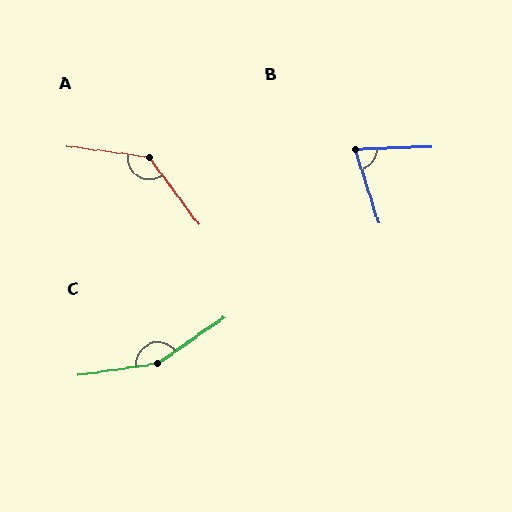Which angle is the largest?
C, at approximately 153 degrees.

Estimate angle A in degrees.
Approximately 134 degrees.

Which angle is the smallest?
B, at approximately 74 degrees.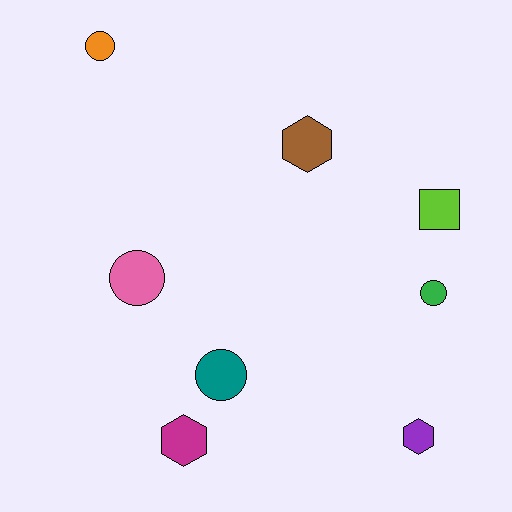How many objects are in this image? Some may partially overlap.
There are 8 objects.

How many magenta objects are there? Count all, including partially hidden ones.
There is 1 magenta object.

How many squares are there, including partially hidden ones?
There is 1 square.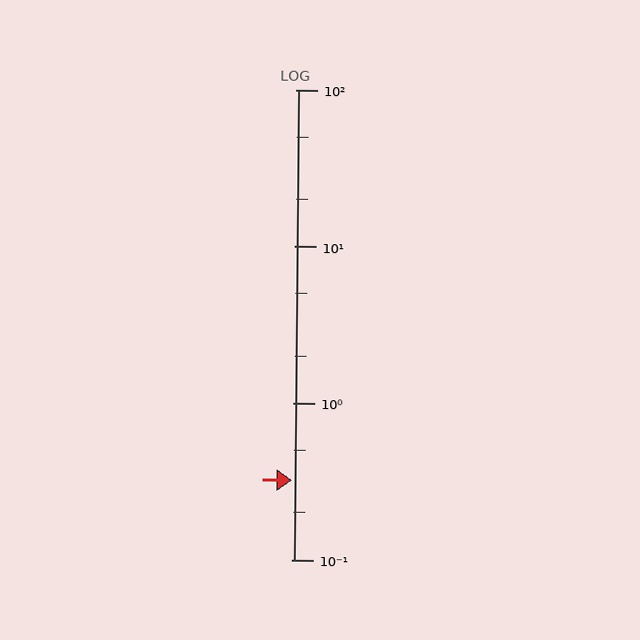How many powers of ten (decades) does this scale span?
The scale spans 3 decades, from 0.1 to 100.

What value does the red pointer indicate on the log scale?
The pointer indicates approximately 0.32.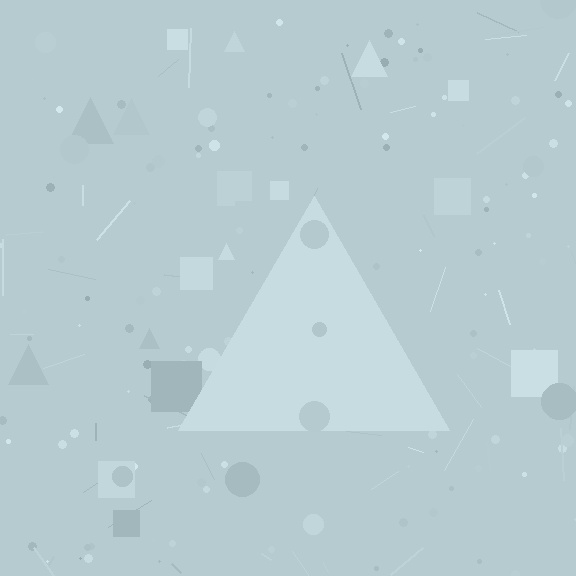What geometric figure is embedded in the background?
A triangle is embedded in the background.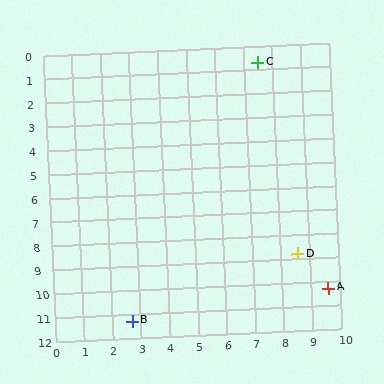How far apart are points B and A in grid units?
Points B and A are about 7.0 grid units apart.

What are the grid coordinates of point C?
Point C is at approximately (7.5, 0.7).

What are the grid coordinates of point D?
Point D is at approximately (8.6, 8.8).